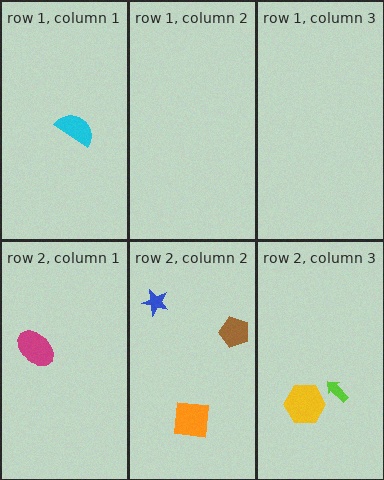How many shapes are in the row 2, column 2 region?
3.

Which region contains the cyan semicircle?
The row 1, column 1 region.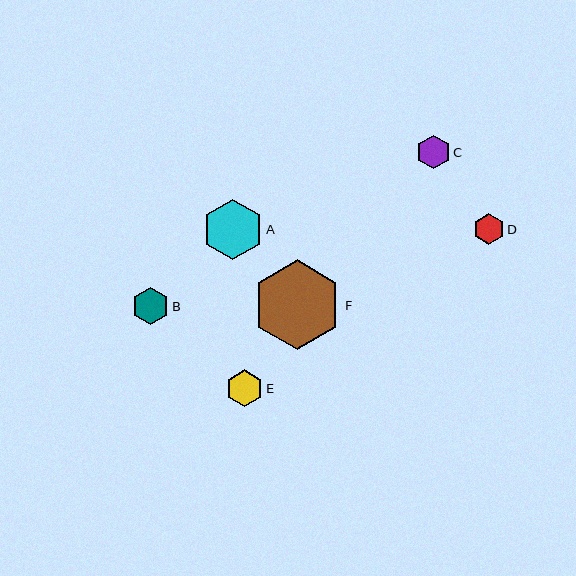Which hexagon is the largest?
Hexagon F is the largest with a size of approximately 90 pixels.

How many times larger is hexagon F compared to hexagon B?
Hexagon F is approximately 2.4 times the size of hexagon B.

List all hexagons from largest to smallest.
From largest to smallest: F, A, B, E, C, D.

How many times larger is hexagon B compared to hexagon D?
Hexagon B is approximately 1.2 times the size of hexagon D.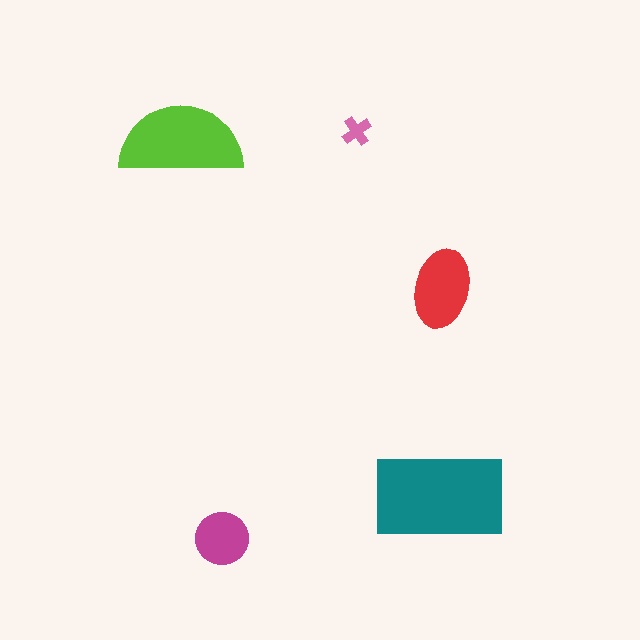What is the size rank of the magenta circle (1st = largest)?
4th.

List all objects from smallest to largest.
The pink cross, the magenta circle, the red ellipse, the lime semicircle, the teal rectangle.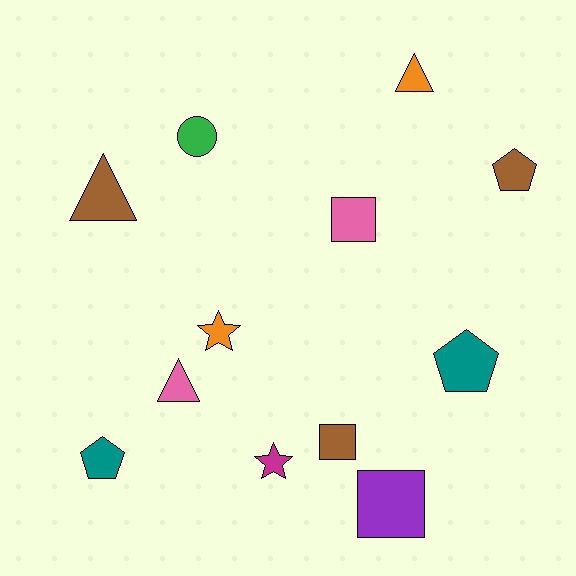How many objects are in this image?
There are 12 objects.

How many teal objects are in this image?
There are 2 teal objects.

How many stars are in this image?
There are 2 stars.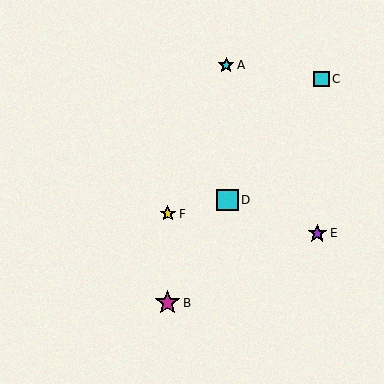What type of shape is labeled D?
Shape D is a cyan square.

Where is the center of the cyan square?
The center of the cyan square is at (228, 200).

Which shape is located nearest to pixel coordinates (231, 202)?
The cyan square (labeled D) at (228, 200) is nearest to that location.